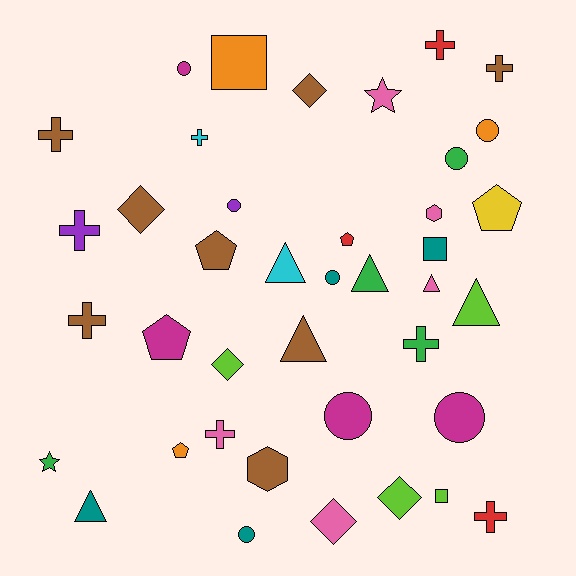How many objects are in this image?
There are 40 objects.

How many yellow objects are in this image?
There is 1 yellow object.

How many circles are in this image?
There are 8 circles.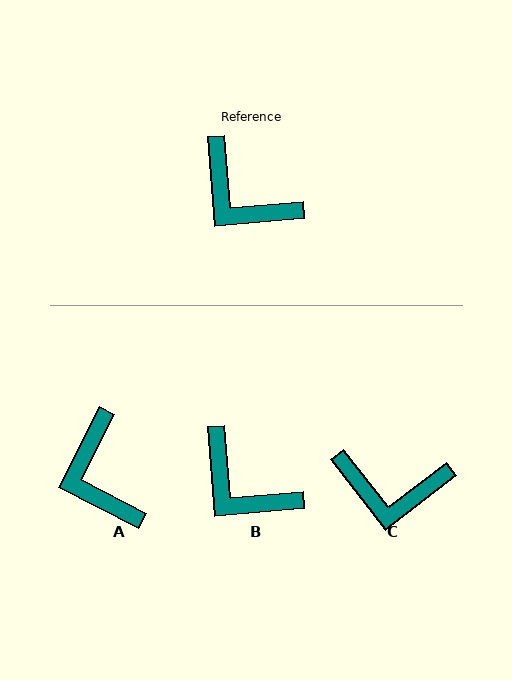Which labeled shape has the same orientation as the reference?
B.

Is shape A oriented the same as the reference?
No, it is off by about 32 degrees.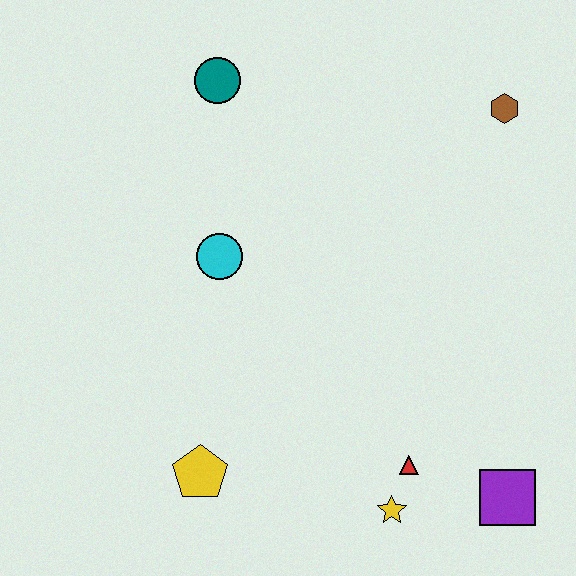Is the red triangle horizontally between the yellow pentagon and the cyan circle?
No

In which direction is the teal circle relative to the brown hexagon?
The teal circle is to the left of the brown hexagon.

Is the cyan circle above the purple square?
Yes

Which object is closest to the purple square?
The red triangle is closest to the purple square.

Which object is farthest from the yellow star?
The teal circle is farthest from the yellow star.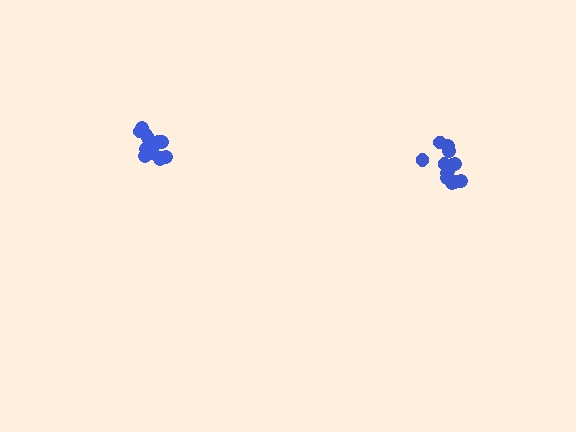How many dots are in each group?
Group 1: 13 dots, Group 2: 13 dots (26 total).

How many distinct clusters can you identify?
There are 2 distinct clusters.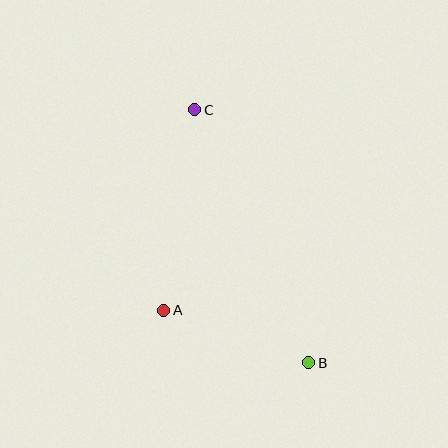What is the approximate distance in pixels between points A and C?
The distance between A and C is approximately 203 pixels.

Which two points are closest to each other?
Points A and B are closest to each other.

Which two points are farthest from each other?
Points B and C are farthest from each other.